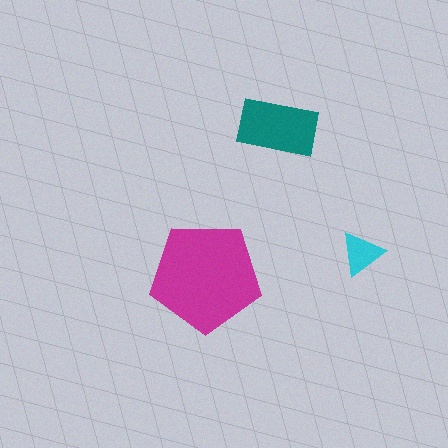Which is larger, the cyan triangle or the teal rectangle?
The teal rectangle.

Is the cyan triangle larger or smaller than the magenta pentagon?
Smaller.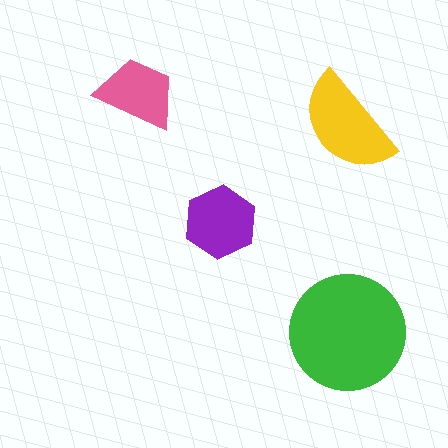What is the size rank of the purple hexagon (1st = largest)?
3rd.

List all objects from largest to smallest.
The green circle, the yellow semicircle, the purple hexagon, the pink trapezoid.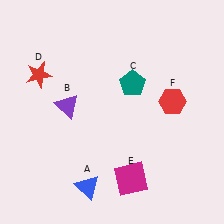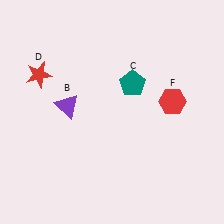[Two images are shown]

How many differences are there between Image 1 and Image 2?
There are 2 differences between the two images.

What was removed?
The magenta square (E), the blue triangle (A) were removed in Image 2.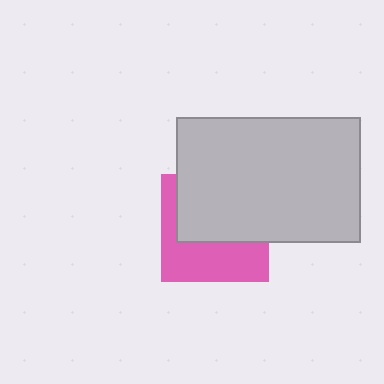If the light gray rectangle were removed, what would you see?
You would see the complete pink square.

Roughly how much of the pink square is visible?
A small part of it is visible (roughly 44%).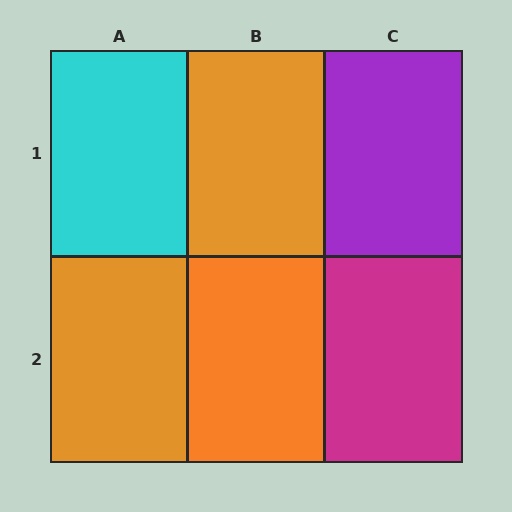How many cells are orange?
3 cells are orange.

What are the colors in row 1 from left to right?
Cyan, orange, purple.